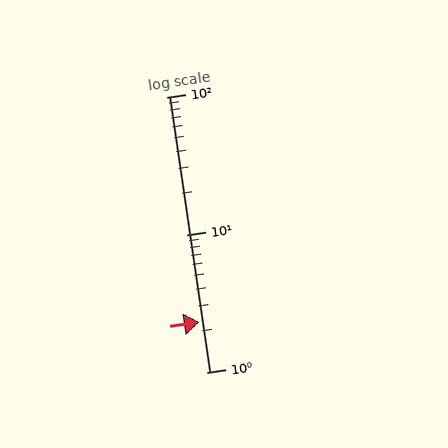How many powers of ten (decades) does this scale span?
The scale spans 2 decades, from 1 to 100.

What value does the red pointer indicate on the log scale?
The pointer indicates approximately 2.3.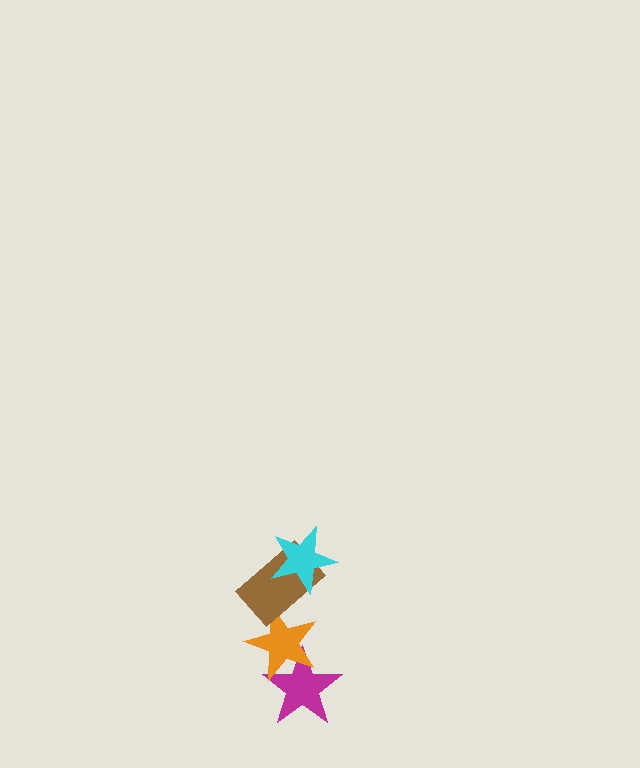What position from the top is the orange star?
The orange star is 3rd from the top.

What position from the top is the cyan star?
The cyan star is 1st from the top.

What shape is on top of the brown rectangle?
The cyan star is on top of the brown rectangle.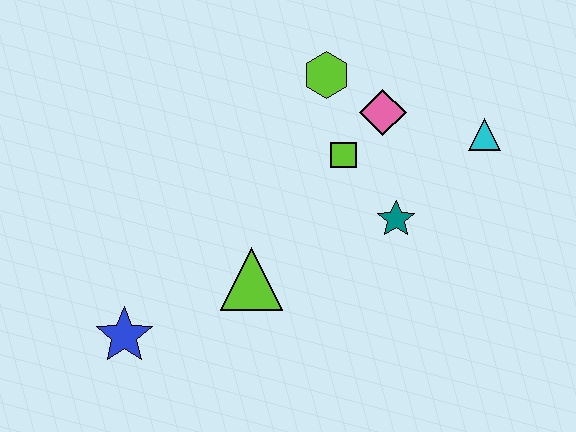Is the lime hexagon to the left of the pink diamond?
Yes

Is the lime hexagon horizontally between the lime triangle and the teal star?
Yes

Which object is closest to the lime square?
The pink diamond is closest to the lime square.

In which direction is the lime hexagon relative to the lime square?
The lime hexagon is above the lime square.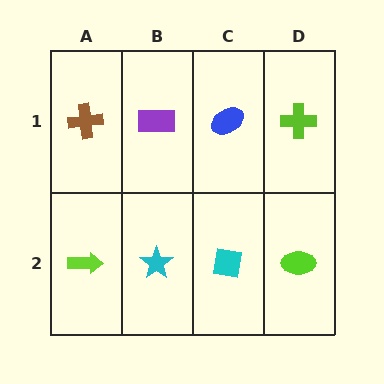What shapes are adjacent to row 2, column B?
A purple rectangle (row 1, column B), a lime arrow (row 2, column A), a cyan square (row 2, column C).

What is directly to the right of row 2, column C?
A lime ellipse.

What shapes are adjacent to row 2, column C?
A blue ellipse (row 1, column C), a cyan star (row 2, column B), a lime ellipse (row 2, column D).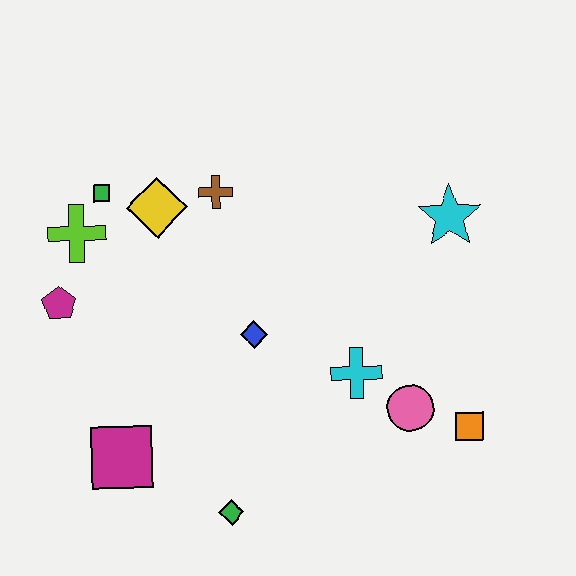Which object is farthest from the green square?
The orange square is farthest from the green square.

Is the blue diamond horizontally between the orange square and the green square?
Yes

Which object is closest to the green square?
The lime cross is closest to the green square.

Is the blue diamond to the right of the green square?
Yes